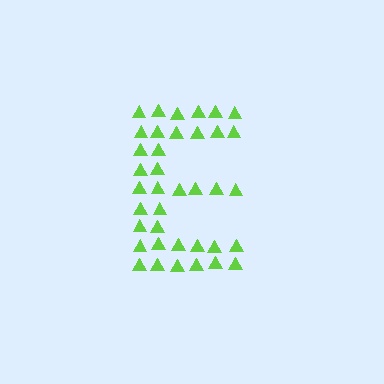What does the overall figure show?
The overall figure shows the letter E.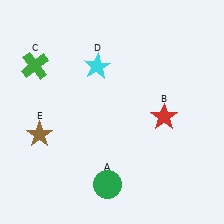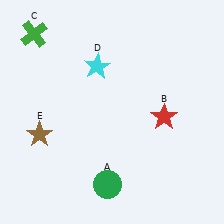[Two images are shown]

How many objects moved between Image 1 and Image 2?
1 object moved between the two images.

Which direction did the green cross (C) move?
The green cross (C) moved up.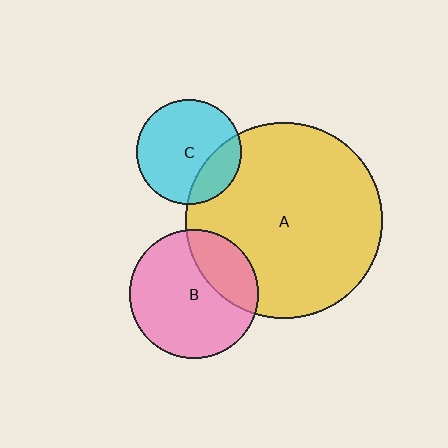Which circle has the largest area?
Circle A (yellow).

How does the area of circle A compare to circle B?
Approximately 2.3 times.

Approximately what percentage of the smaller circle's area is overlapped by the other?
Approximately 25%.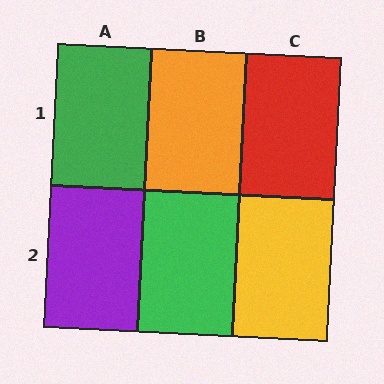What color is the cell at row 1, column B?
Orange.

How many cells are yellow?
1 cell is yellow.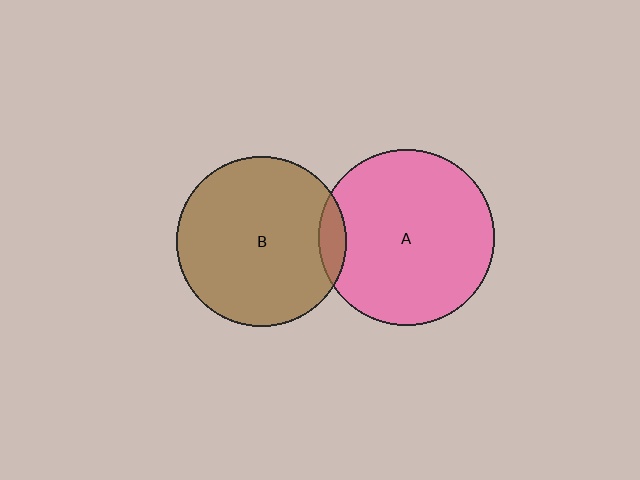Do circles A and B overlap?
Yes.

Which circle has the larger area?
Circle A (pink).